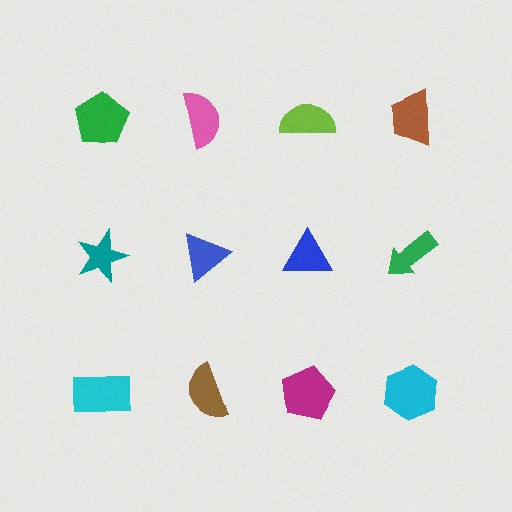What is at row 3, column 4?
A cyan hexagon.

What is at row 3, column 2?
A brown semicircle.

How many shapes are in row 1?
4 shapes.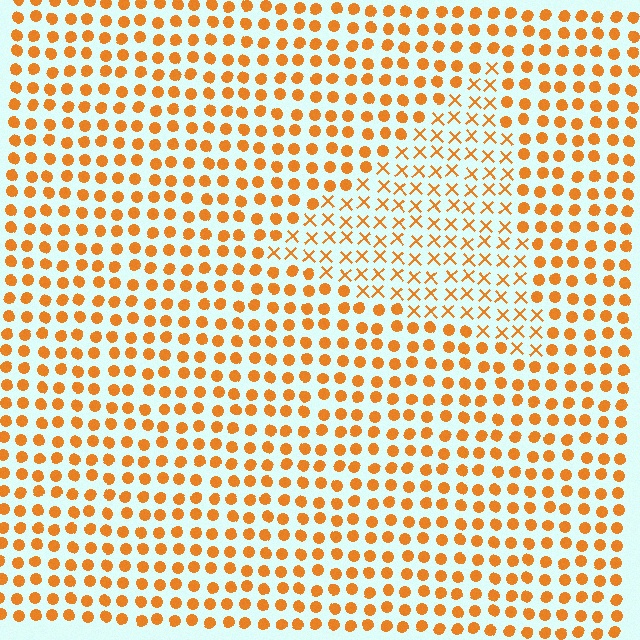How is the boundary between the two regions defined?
The boundary is defined by a change in element shape: X marks inside vs. circles outside. All elements share the same color and spacing.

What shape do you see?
I see a triangle.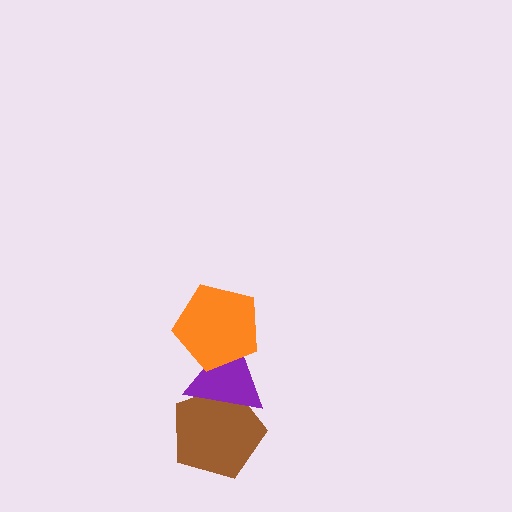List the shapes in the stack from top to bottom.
From top to bottom: the orange pentagon, the purple triangle, the brown pentagon.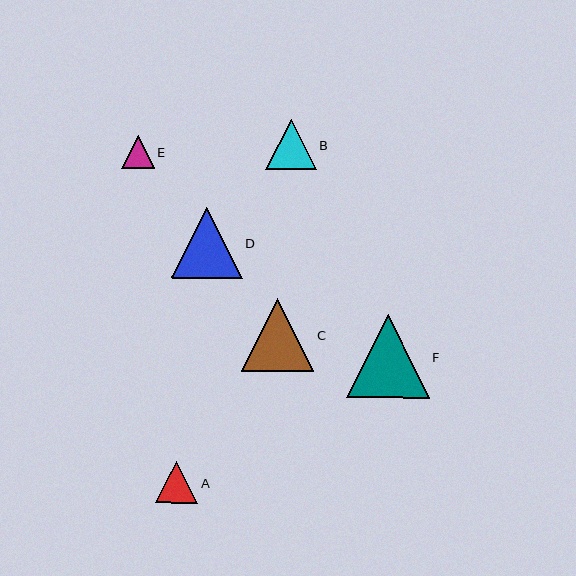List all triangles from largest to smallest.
From largest to smallest: F, C, D, B, A, E.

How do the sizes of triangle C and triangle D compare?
Triangle C and triangle D are approximately the same size.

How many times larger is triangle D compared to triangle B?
Triangle D is approximately 1.4 times the size of triangle B.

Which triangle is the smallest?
Triangle E is the smallest with a size of approximately 33 pixels.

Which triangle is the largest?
Triangle F is the largest with a size of approximately 83 pixels.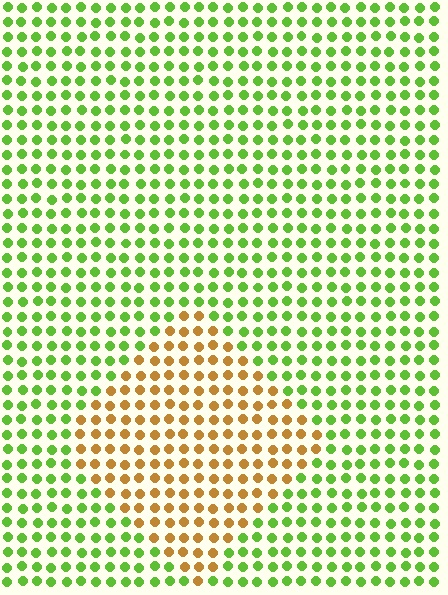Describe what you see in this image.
The image is filled with small lime elements in a uniform arrangement. A diamond-shaped region is visible where the elements are tinted to a slightly different hue, forming a subtle color boundary.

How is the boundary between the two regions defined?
The boundary is defined purely by a slight shift in hue (about 67 degrees). Spacing, size, and orientation are identical on both sides.